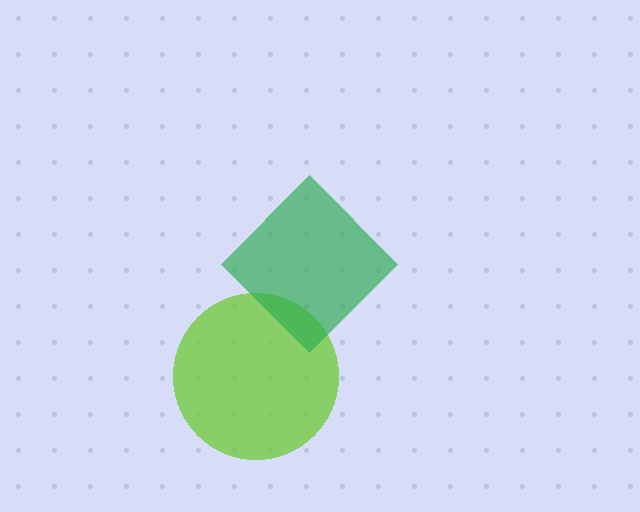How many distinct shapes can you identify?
There are 2 distinct shapes: a lime circle, a green diamond.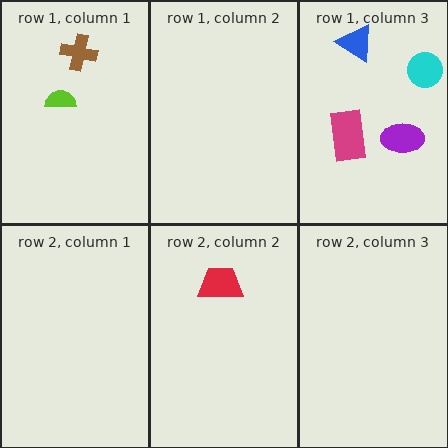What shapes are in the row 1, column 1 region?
The brown cross, the lime semicircle.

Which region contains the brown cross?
The row 1, column 1 region.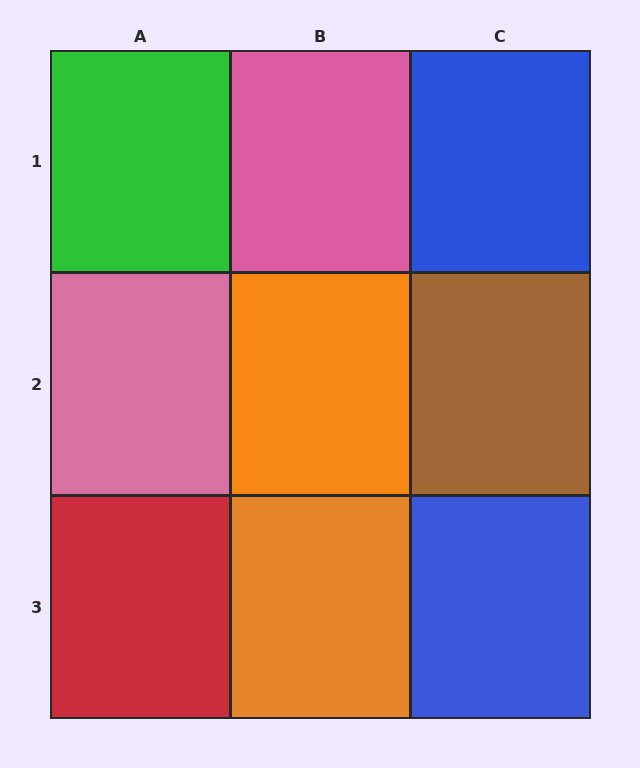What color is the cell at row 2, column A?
Pink.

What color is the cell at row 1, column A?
Green.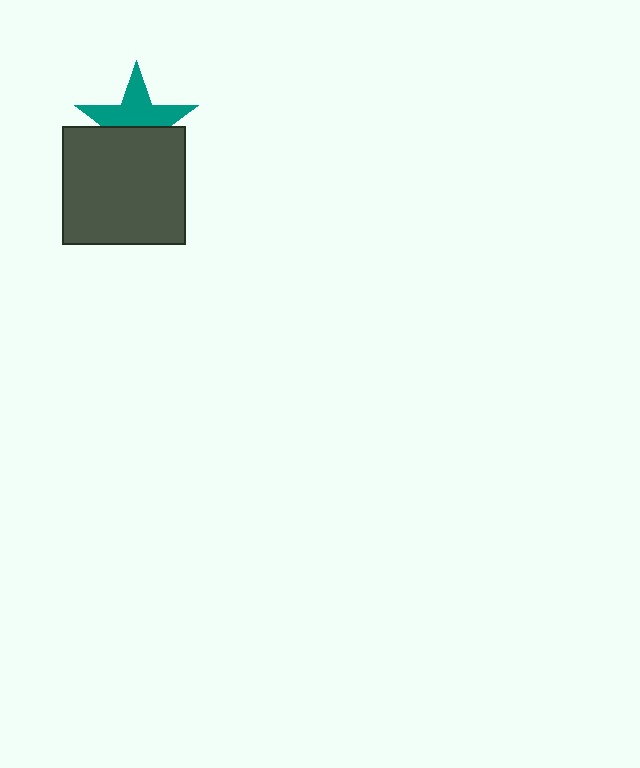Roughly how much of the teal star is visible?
About half of it is visible (roughly 53%).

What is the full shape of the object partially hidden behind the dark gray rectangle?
The partially hidden object is a teal star.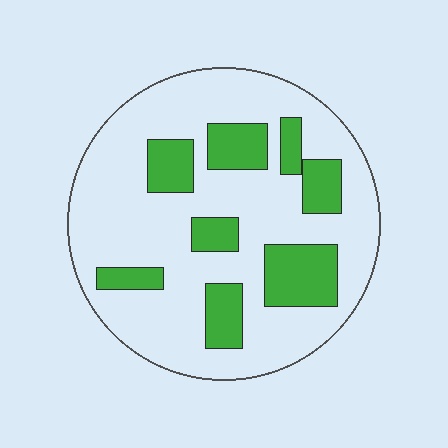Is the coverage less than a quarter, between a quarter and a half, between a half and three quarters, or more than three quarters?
Less than a quarter.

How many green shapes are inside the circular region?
8.